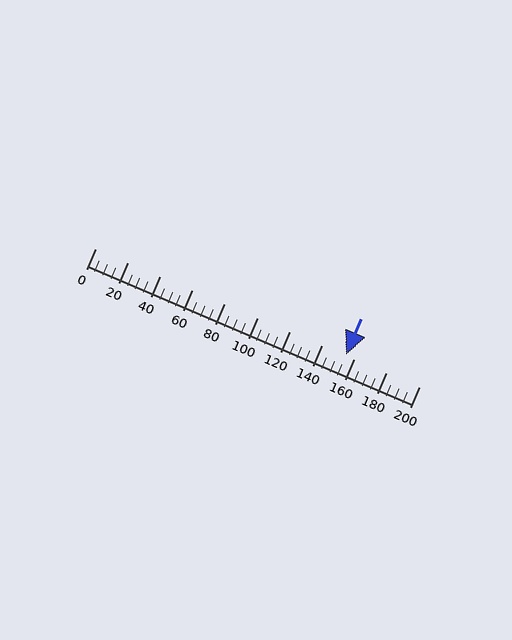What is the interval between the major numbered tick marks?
The major tick marks are spaced 20 units apart.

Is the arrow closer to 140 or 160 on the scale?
The arrow is closer to 160.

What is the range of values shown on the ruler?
The ruler shows values from 0 to 200.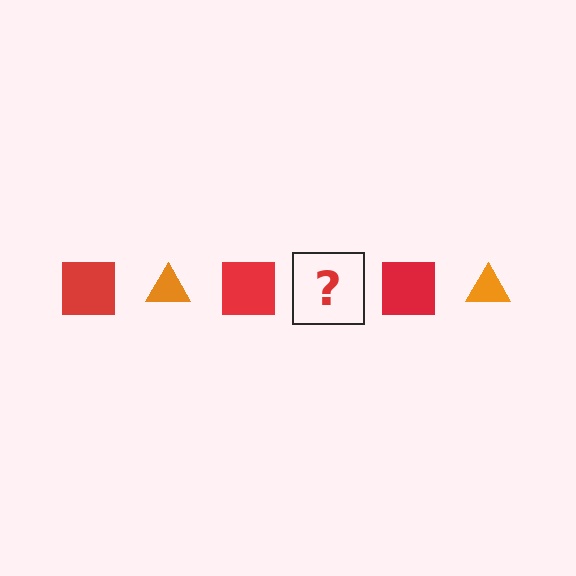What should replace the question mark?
The question mark should be replaced with an orange triangle.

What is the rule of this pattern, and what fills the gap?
The rule is that the pattern alternates between red square and orange triangle. The gap should be filled with an orange triangle.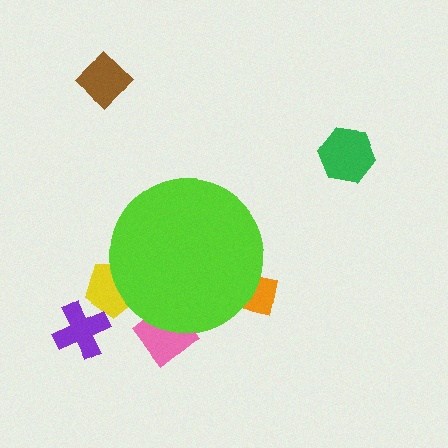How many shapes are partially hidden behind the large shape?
3 shapes are partially hidden.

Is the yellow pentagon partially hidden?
Yes, the yellow pentagon is partially hidden behind the lime circle.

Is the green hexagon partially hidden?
No, the green hexagon is fully visible.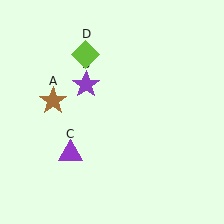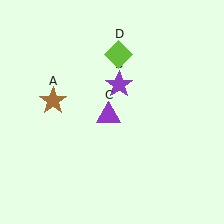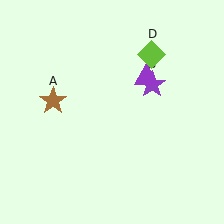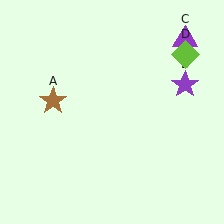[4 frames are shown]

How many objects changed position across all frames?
3 objects changed position: purple star (object B), purple triangle (object C), lime diamond (object D).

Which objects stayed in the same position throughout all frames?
Brown star (object A) remained stationary.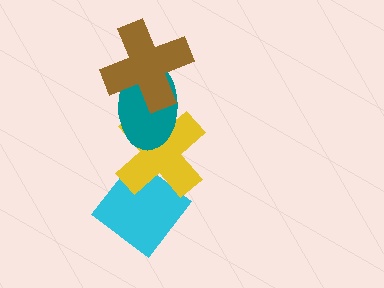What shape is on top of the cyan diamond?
The yellow cross is on top of the cyan diamond.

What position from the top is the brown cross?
The brown cross is 1st from the top.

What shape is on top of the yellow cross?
The teal ellipse is on top of the yellow cross.